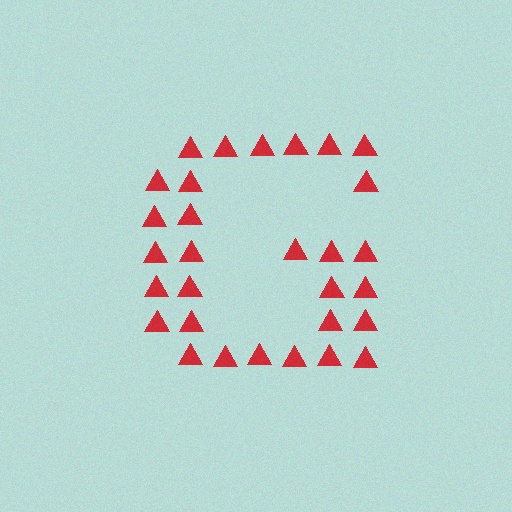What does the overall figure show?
The overall figure shows the letter G.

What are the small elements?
The small elements are triangles.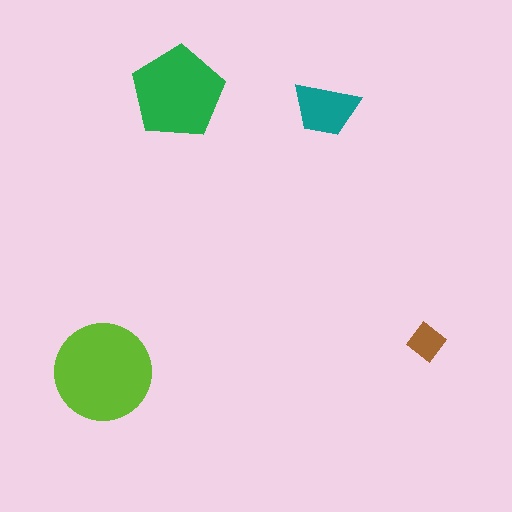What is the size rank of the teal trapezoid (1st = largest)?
3rd.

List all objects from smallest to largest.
The brown diamond, the teal trapezoid, the green pentagon, the lime circle.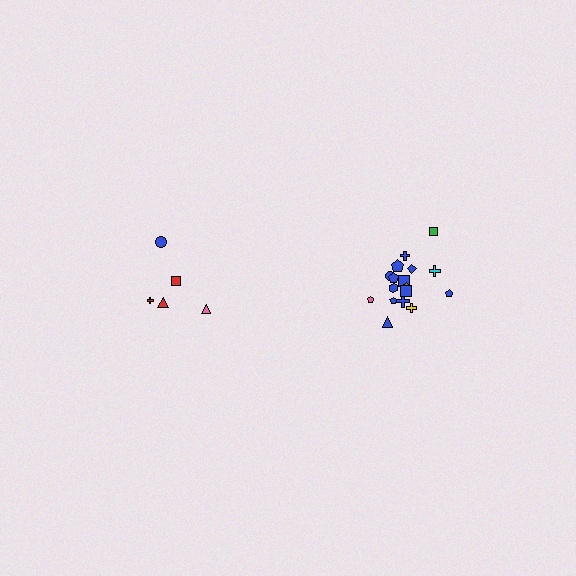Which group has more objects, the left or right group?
The right group.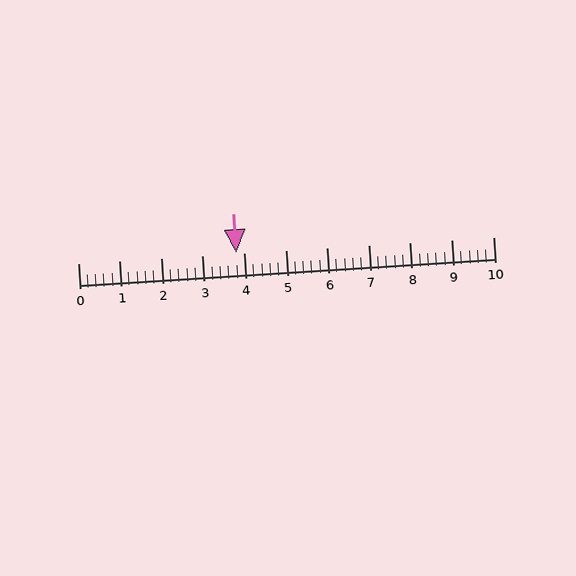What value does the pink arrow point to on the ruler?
The pink arrow points to approximately 3.8.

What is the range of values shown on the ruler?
The ruler shows values from 0 to 10.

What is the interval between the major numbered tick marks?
The major tick marks are spaced 1 units apart.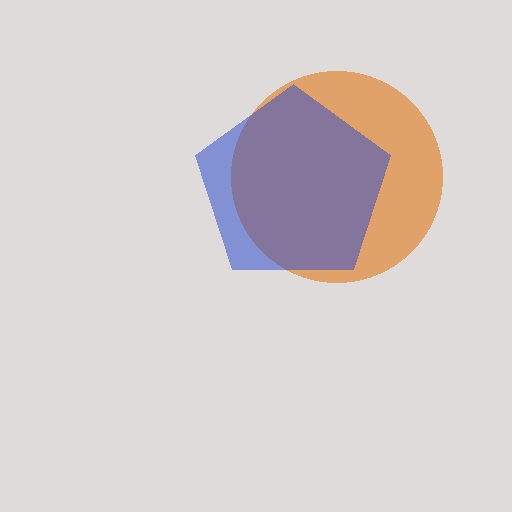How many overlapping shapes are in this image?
There are 2 overlapping shapes in the image.